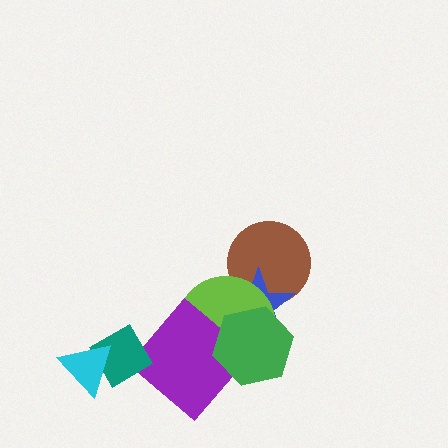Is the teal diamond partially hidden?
Yes, it is partially covered by another shape.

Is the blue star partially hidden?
Yes, it is partially covered by another shape.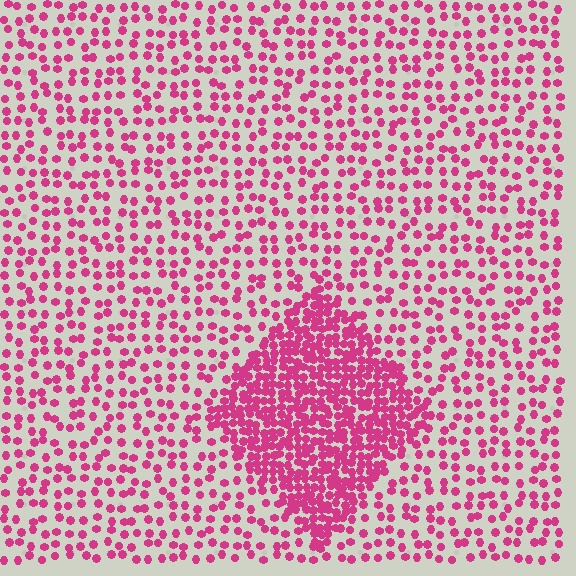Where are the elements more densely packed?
The elements are more densely packed inside the diamond boundary.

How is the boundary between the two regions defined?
The boundary is defined by a change in element density (approximately 2.6x ratio). All elements are the same color, size, and shape.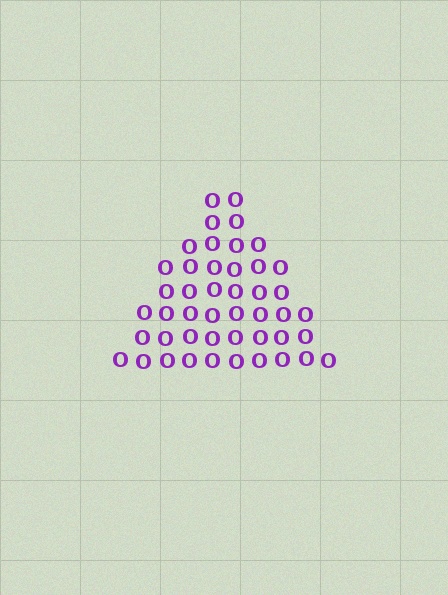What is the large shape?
The large shape is a triangle.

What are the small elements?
The small elements are letter O's.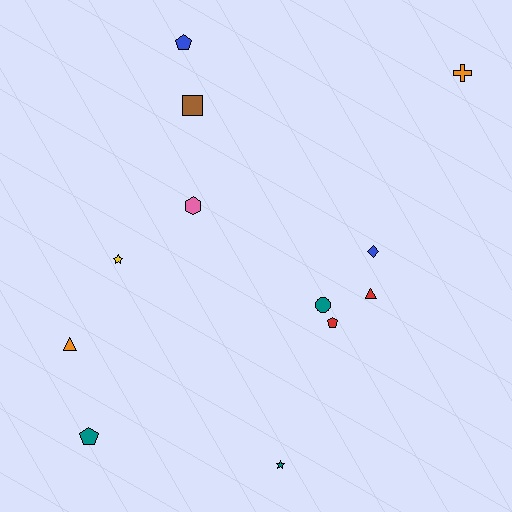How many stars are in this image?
There are 2 stars.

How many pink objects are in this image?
There is 1 pink object.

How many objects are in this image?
There are 12 objects.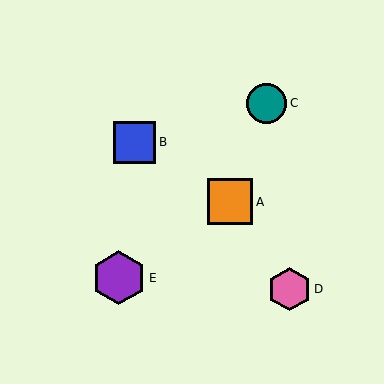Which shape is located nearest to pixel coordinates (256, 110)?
The teal circle (labeled C) at (267, 103) is nearest to that location.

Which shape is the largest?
The purple hexagon (labeled E) is the largest.